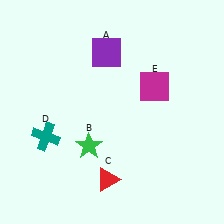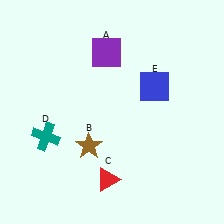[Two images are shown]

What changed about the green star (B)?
In Image 1, B is green. In Image 2, it changed to brown.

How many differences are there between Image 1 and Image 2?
There are 2 differences between the two images.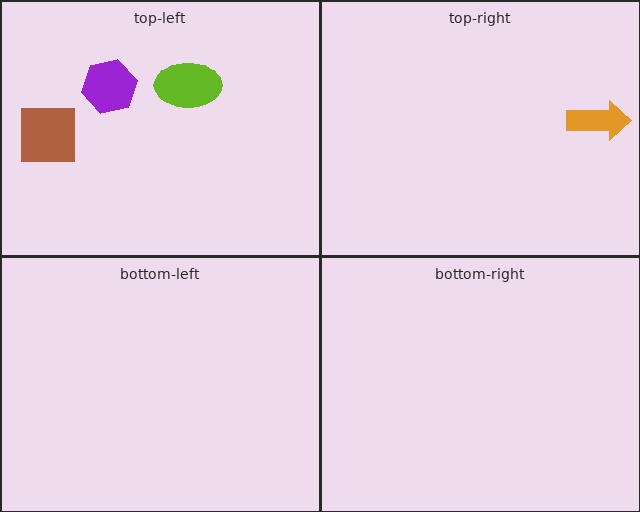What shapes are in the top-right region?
The orange arrow.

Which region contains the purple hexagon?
The top-left region.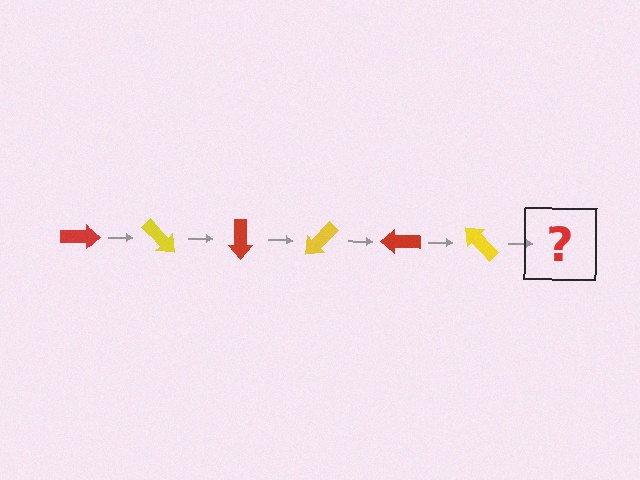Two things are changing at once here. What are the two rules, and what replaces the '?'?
The two rules are that it rotates 45 degrees each step and the color cycles through red and yellow. The '?' should be a red arrow, rotated 270 degrees from the start.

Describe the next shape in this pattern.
It should be a red arrow, rotated 270 degrees from the start.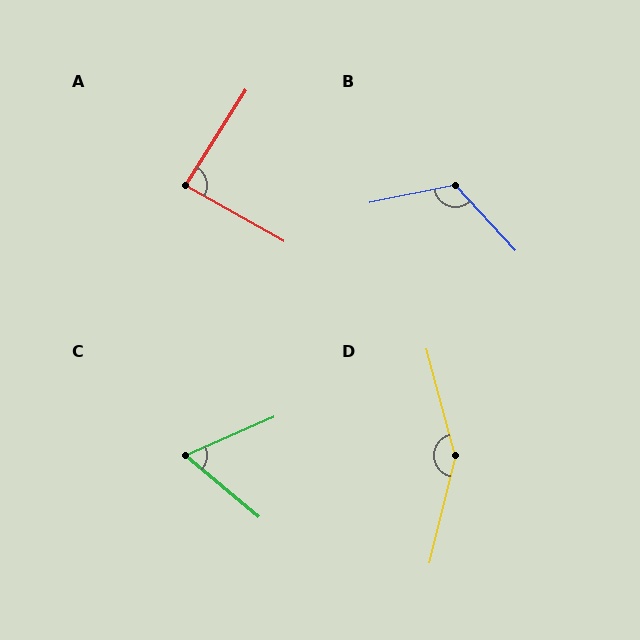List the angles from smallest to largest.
C (63°), A (87°), B (121°), D (151°).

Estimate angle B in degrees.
Approximately 121 degrees.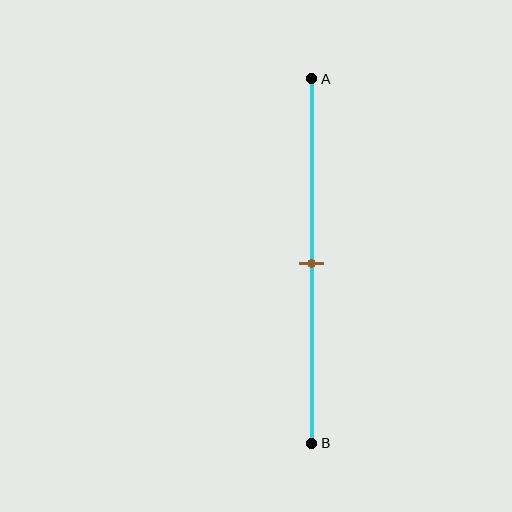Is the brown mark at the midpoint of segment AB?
Yes, the mark is approximately at the midpoint.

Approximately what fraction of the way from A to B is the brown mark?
The brown mark is approximately 50% of the way from A to B.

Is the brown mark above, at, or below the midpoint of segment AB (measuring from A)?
The brown mark is approximately at the midpoint of segment AB.